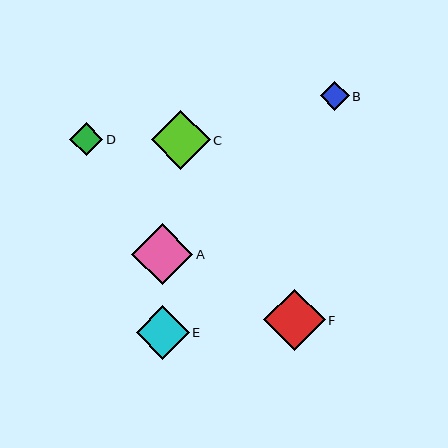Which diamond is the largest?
Diamond A is the largest with a size of approximately 61 pixels.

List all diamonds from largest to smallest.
From largest to smallest: A, F, C, E, D, B.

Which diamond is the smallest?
Diamond B is the smallest with a size of approximately 29 pixels.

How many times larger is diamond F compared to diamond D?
Diamond F is approximately 1.9 times the size of diamond D.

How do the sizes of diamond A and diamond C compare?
Diamond A and diamond C are approximately the same size.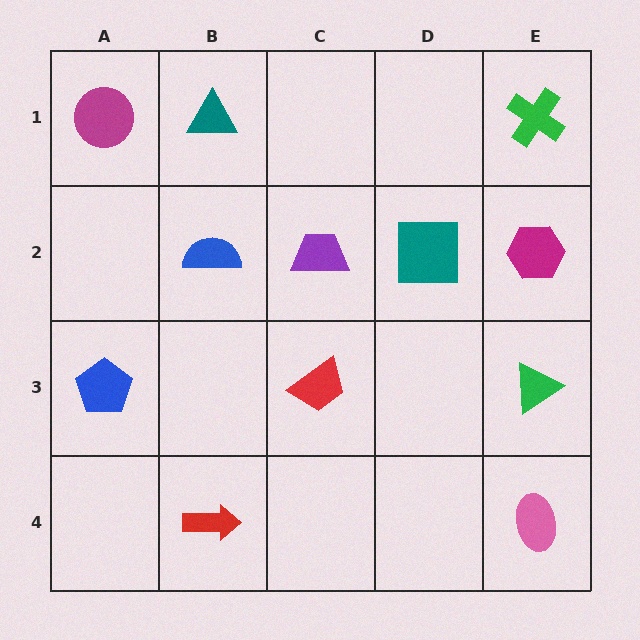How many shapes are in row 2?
4 shapes.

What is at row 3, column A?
A blue pentagon.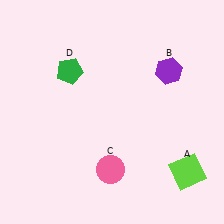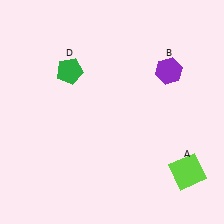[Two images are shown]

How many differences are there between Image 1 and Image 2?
There is 1 difference between the two images.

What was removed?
The pink circle (C) was removed in Image 2.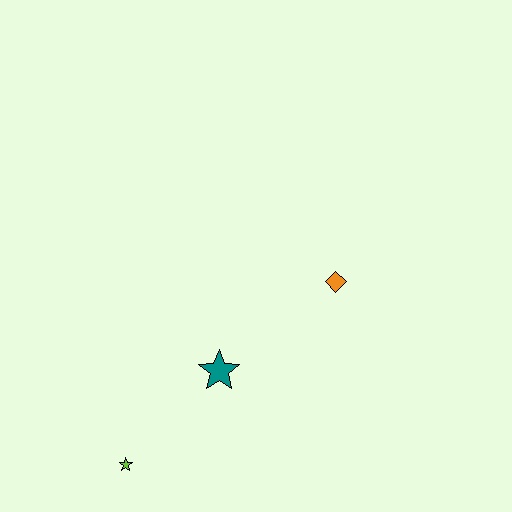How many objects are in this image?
There are 3 objects.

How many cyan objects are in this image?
There are no cyan objects.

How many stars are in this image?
There are 2 stars.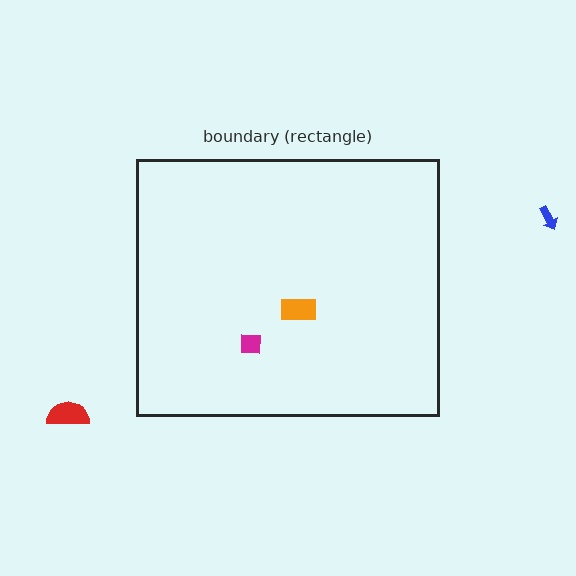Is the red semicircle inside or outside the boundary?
Outside.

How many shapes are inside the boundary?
2 inside, 2 outside.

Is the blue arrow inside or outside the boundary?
Outside.